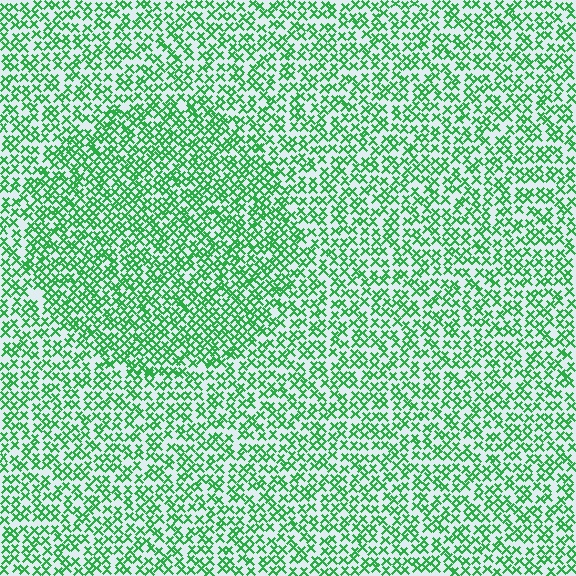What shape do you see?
I see a circle.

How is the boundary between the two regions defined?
The boundary is defined by a change in element density (approximately 1.5x ratio). All elements are the same color, size, and shape.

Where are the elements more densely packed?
The elements are more densely packed inside the circle boundary.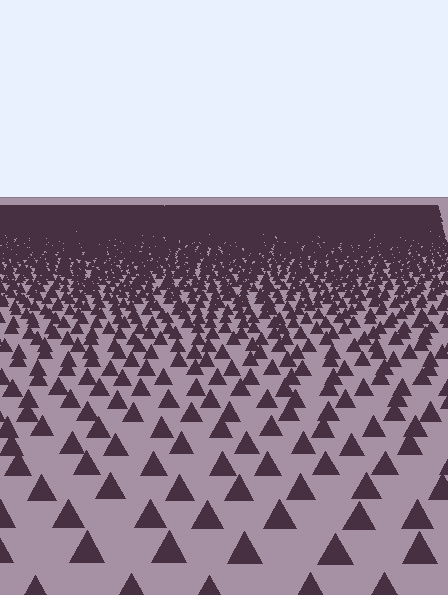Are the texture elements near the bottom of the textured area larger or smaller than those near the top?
Larger. Near the bottom, elements are closer to the viewer and appear at a bigger on-screen size.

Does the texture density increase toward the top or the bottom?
Density increases toward the top.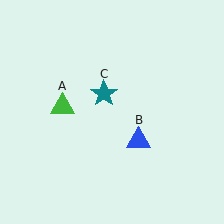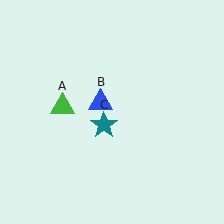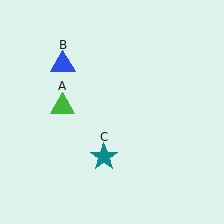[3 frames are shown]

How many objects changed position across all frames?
2 objects changed position: blue triangle (object B), teal star (object C).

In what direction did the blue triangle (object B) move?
The blue triangle (object B) moved up and to the left.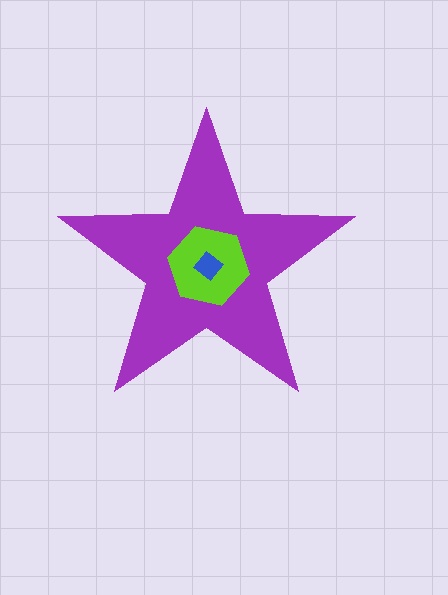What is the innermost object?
The blue diamond.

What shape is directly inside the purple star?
The lime hexagon.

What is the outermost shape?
The purple star.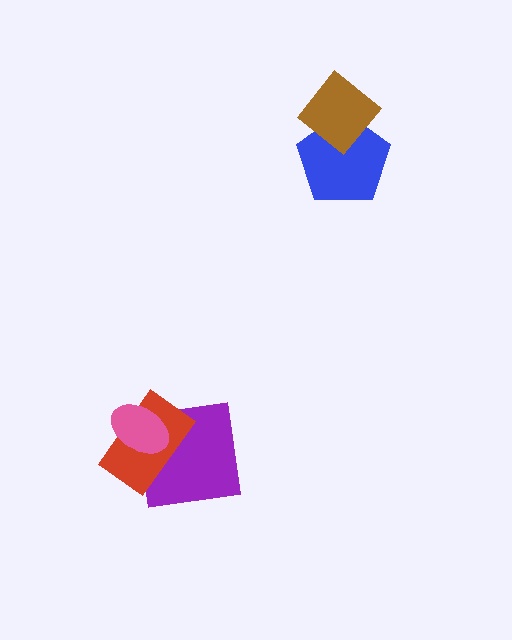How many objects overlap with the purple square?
2 objects overlap with the purple square.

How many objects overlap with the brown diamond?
1 object overlaps with the brown diamond.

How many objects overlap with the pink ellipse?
2 objects overlap with the pink ellipse.